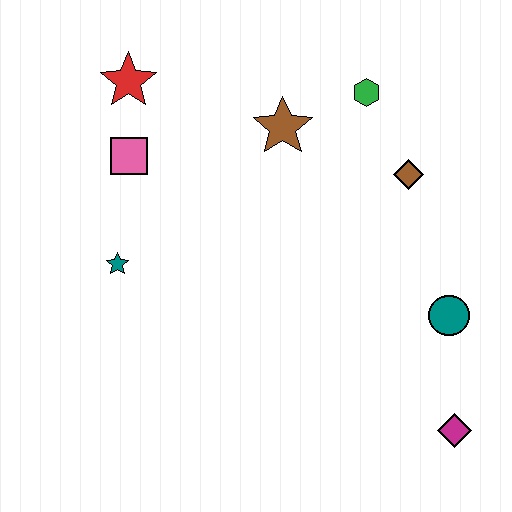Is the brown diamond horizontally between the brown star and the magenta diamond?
Yes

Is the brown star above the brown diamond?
Yes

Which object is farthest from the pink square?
The magenta diamond is farthest from the pink square.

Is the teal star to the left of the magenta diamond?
Yes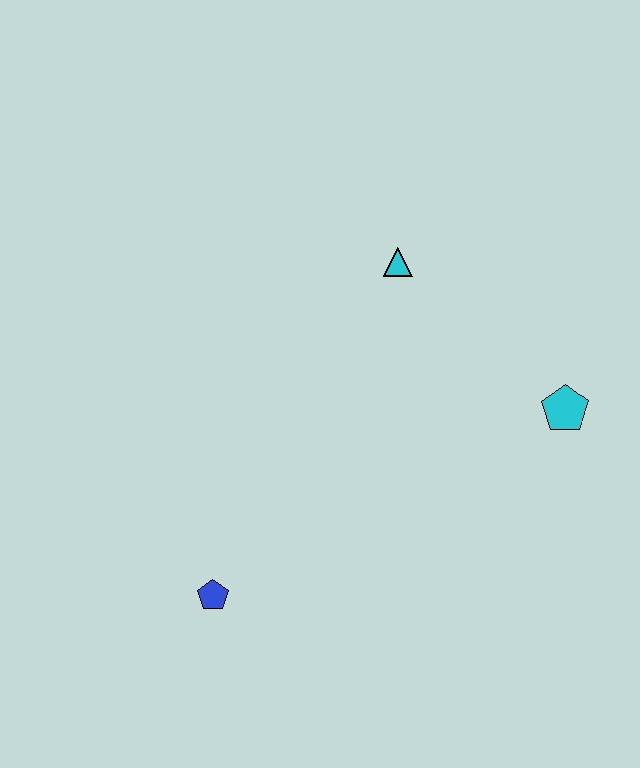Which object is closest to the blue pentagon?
The cyan triangle is closest to the blue pentagon.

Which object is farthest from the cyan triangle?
The blue pentagon is farthest from the cyan triangle.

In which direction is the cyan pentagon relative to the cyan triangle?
The cyan pentagon is to the right of the cyan triangle.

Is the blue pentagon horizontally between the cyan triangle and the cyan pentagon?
No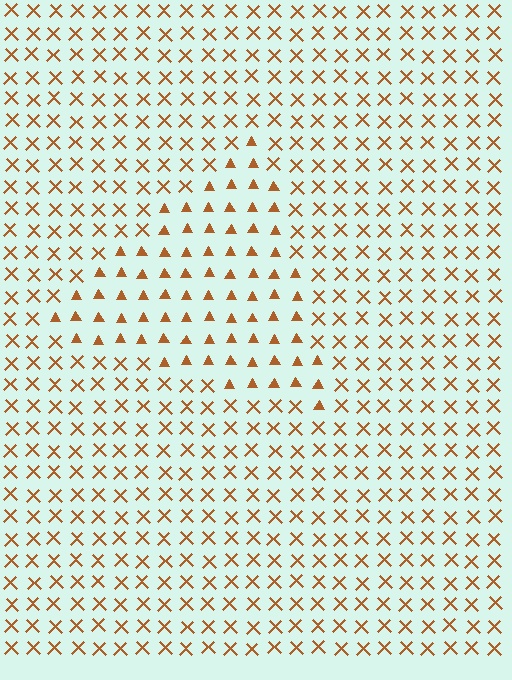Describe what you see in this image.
The image is filled with small brown elements arranged in a uniform grid. A triangle-shaped region contains triangles, while the surrounding area contains X marks. The boundary is defined purely by the change in element shape.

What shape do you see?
I see a triangle.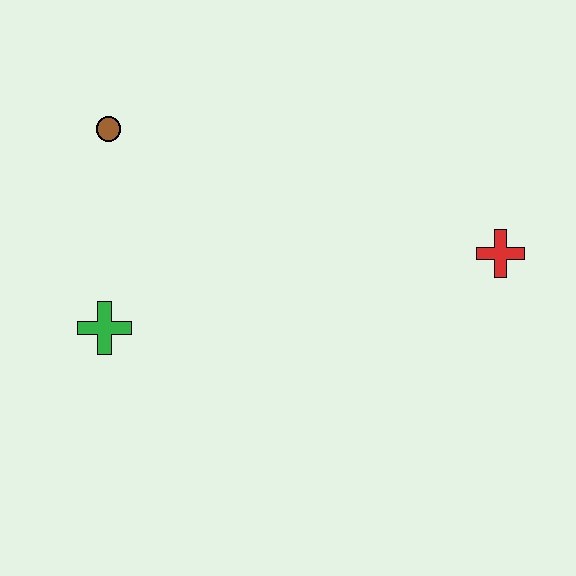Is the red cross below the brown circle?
Yes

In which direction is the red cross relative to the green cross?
The red cross is to the right of the green cross.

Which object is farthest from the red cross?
The brown circle is farthest from the red cross.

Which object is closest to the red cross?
The green cross is closest to the red cross.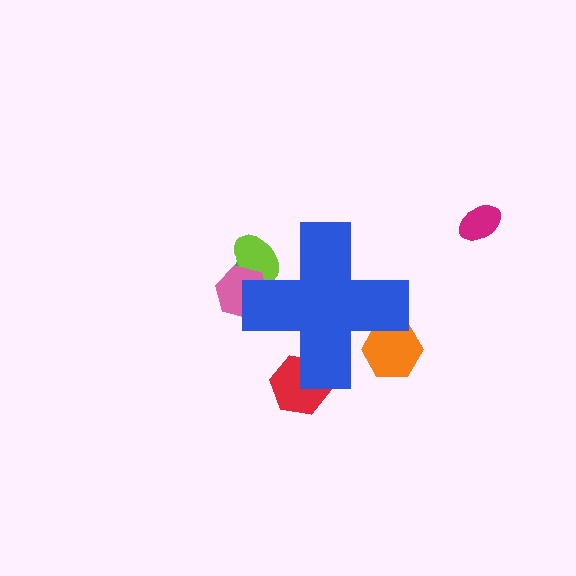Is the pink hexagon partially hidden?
Yes, the pink hexagon is partially hidden behind the blue cross.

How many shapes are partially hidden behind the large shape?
5 shapes are partially hidden.